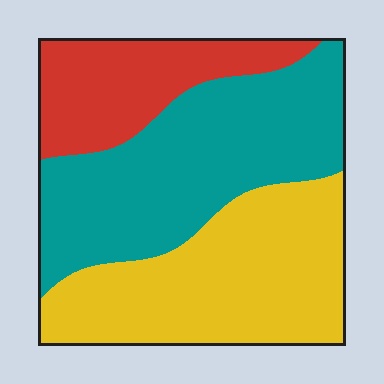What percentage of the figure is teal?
Teal covers 41% of the figure.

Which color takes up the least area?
Red, at roughly 20%.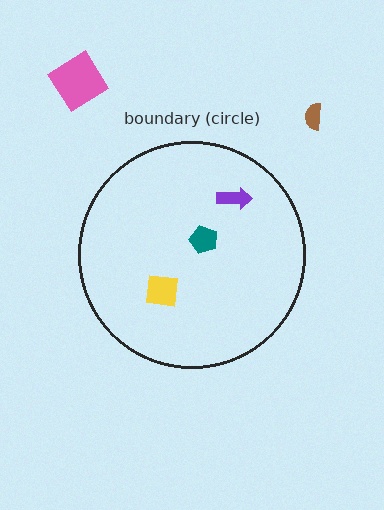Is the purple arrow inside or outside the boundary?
Inside.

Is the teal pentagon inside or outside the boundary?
Inside.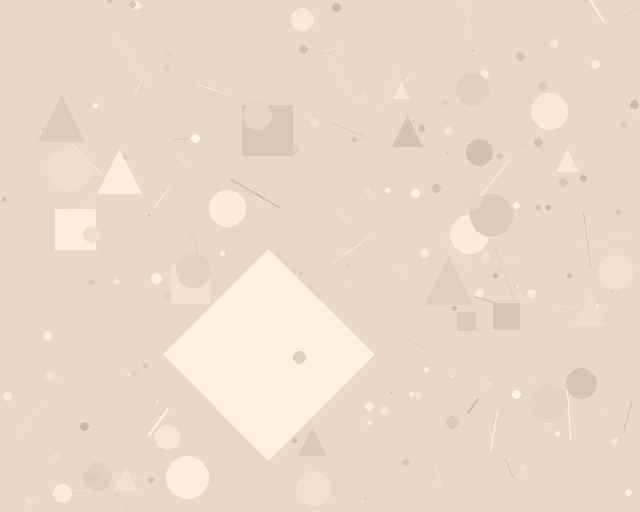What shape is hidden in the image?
A diamond is hidden in the image.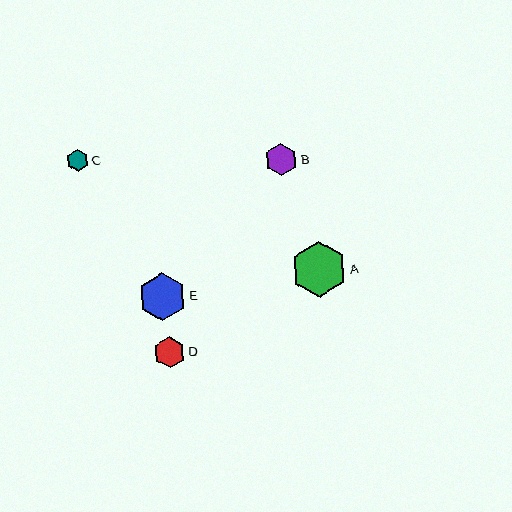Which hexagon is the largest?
Hexagon A is the largest with a size of approximately 56 pixels.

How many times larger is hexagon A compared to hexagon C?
Hexagon A is approximately 2.6 times the size of hexagon C.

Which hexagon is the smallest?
Hexagon C is the smallest with a size of approximately 22 pixels.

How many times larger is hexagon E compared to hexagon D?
Hexagon E is approximately 1.5 times the size of hexagon D.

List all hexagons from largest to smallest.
From largest to smallest: A, E, B, D, C.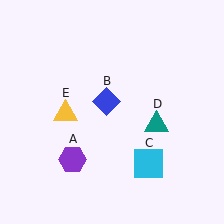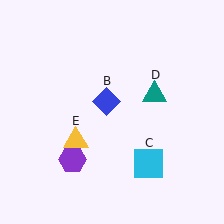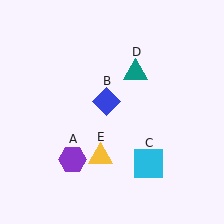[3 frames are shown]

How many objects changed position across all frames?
2 objects changed position: teal triangle (object D), yellow triangle (object E).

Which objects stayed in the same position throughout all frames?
Purple hexagon (object A) and blue diamond (object B) and cyan square (object C) remained stationary.